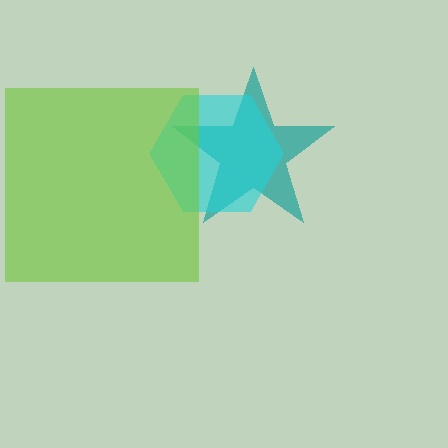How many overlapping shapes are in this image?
There are 3 overlapping shapes in the image.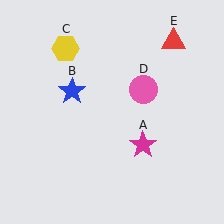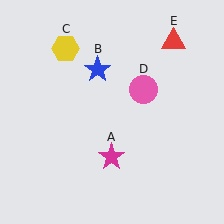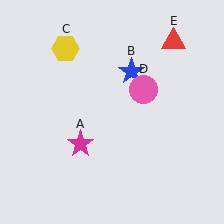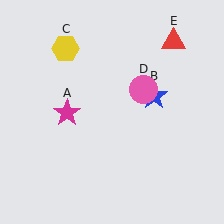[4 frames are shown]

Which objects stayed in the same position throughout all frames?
Yellow hexagon (object C) and pink circle (object D) and red triangle (object E) remained stationary.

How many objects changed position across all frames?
2 objects changed position: magenta star (object A), blue star (object B).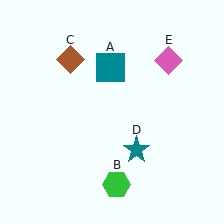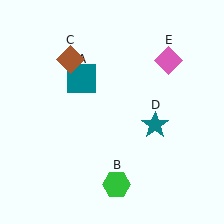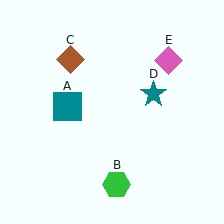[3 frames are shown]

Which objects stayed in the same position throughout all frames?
Green hexagon (object B) and brown diamond (object C) and pink diamond (object E) remained stationary.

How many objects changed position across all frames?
2 objects changed position: teal square (object A), teal star (object D).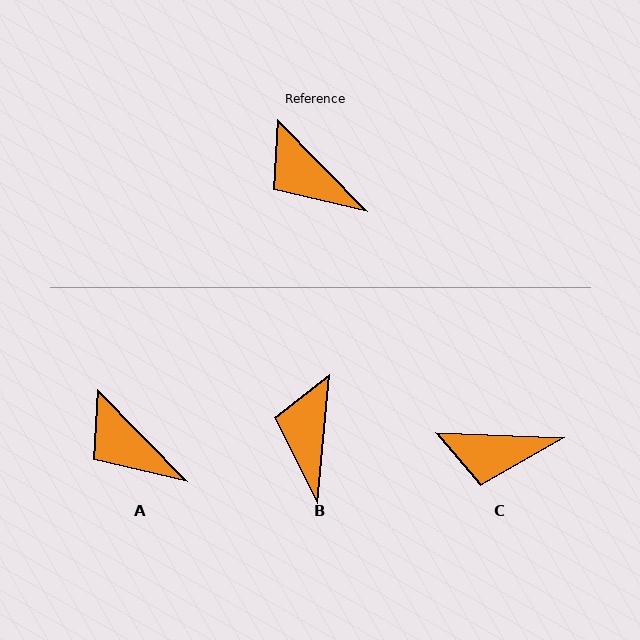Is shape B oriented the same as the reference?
No, it is off by about 50 degrees.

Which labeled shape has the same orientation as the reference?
A.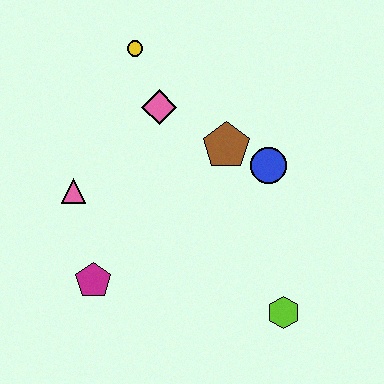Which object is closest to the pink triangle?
The magenta pentagon is closest to the pink triangle.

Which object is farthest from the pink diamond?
The lime hexagon is farthest from the pink diamond.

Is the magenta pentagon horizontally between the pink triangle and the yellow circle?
Yes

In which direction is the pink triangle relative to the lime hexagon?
The pink triangle is to the left of the lime hexagon.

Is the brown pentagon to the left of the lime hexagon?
Yes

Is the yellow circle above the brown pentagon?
Yes